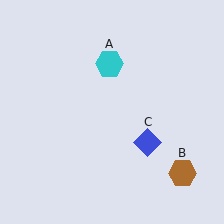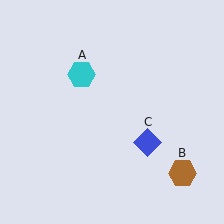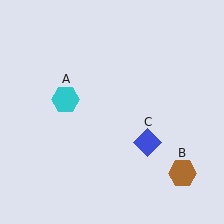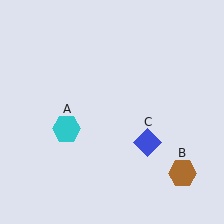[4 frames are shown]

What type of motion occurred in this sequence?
The cyan hexagon (object A) rotated counterclockwise around the center of the scene.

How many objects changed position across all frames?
1 object changed position: cyan hexagon (object A).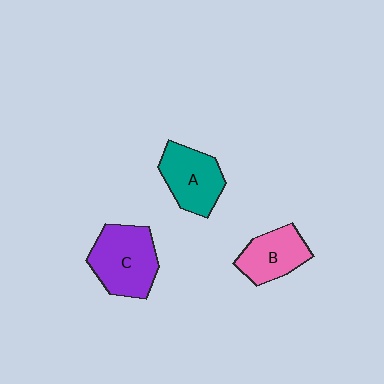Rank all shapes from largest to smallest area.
From largest to smallest: C (purple), A (teal), B (pink).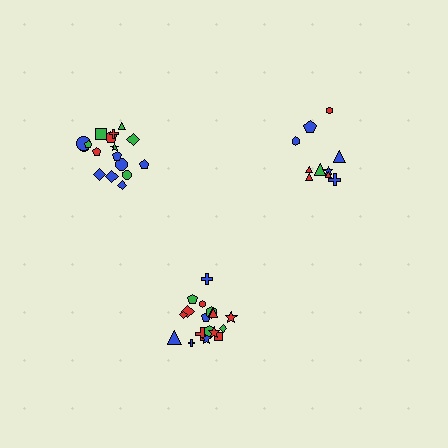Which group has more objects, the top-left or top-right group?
The top-left group.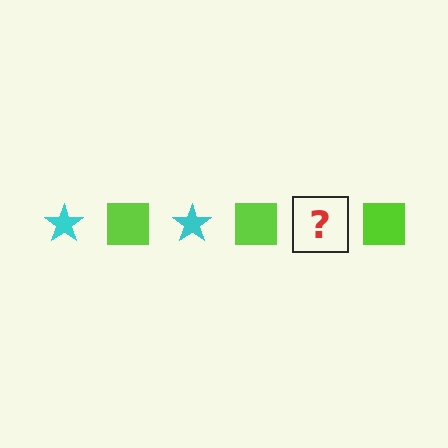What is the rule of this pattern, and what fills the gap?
The rule is that the pattern alternates between cyan star and lime square. The gap should be filled with a cyan star.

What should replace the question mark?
The question mark should be replaced with a cyan star.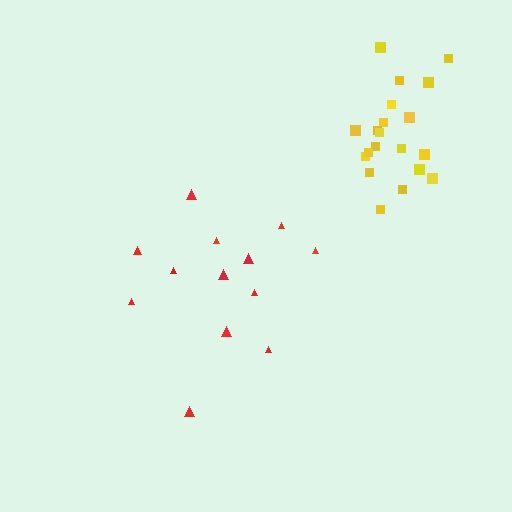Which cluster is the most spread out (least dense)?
Red.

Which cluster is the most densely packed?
Yellow.